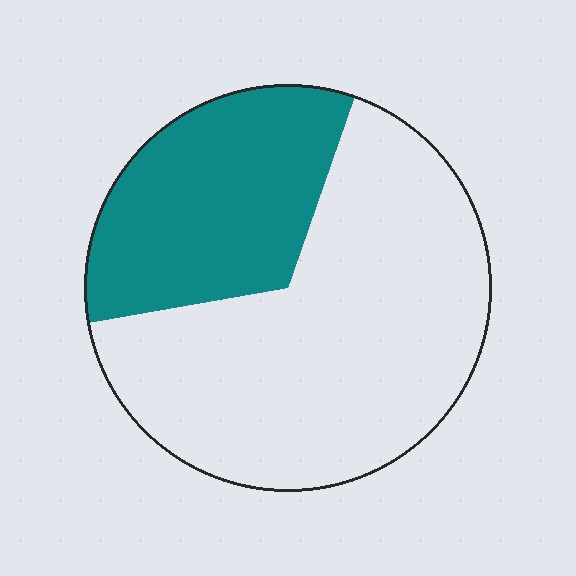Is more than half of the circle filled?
No.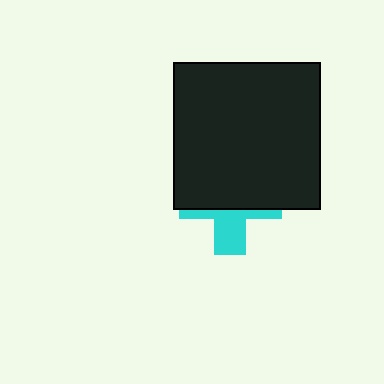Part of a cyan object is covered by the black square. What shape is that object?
It is a cross.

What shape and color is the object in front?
The object in front is a black square.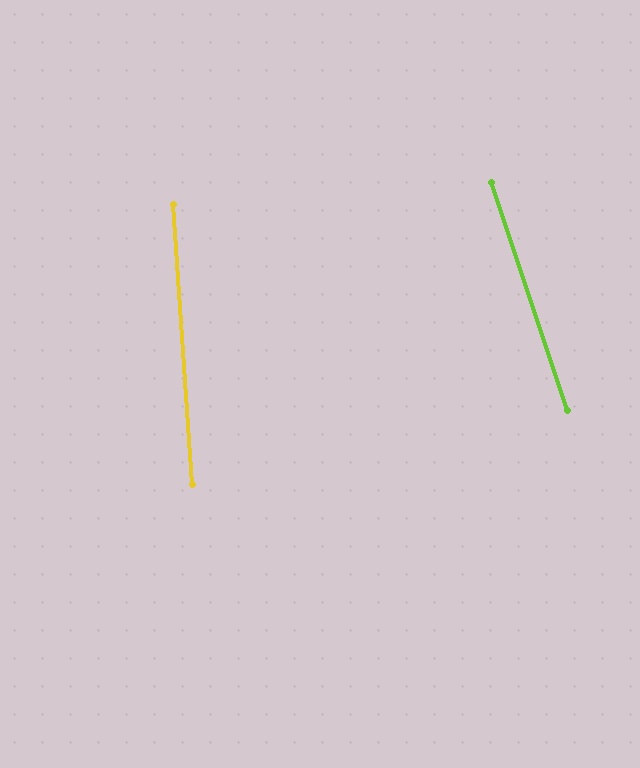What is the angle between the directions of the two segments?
Approximately 15 degrees.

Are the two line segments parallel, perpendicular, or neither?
Neither parallel nor perpendicular — they differ by about 15°.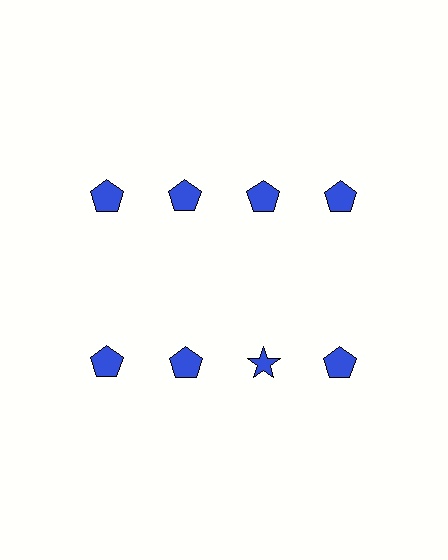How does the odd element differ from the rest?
It has a different shape: star instead of pentagon.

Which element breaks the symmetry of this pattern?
The blue star in the second row, center column breaks the symmetry. All other shapes are blue pentagons.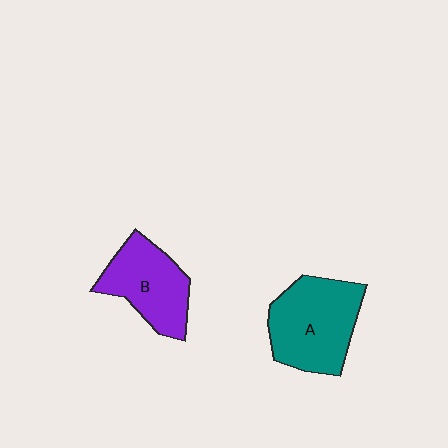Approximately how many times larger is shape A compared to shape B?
Approximately 1.2 times.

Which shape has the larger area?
Shape A (teal).